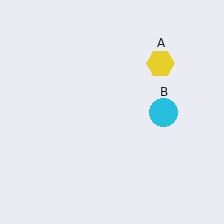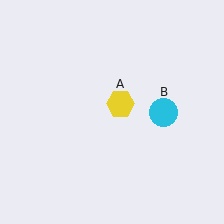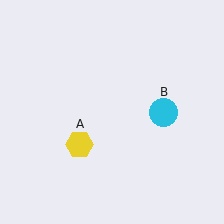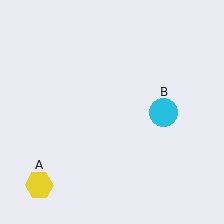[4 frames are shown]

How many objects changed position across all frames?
1 object changed position: yellow hexagon (object A).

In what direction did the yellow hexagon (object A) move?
The yellow hexagon (object A) moved down and to the left.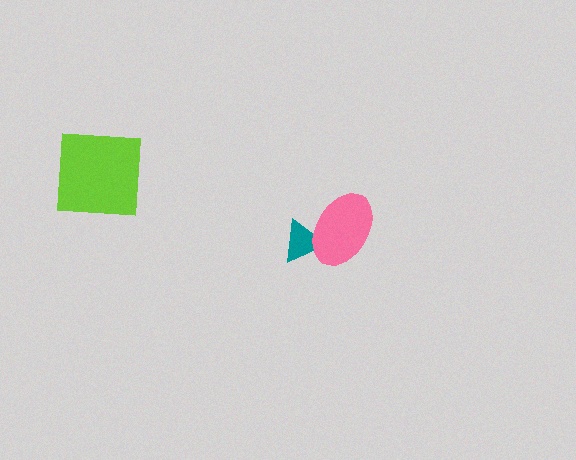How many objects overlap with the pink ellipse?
1 object overlaps with the pink ellipse.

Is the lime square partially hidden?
No, no other shape covers it.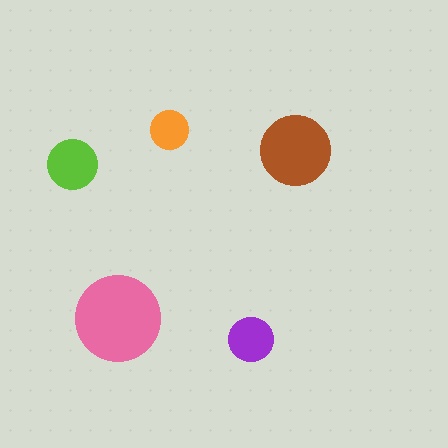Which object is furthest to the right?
The brown circle is rightmost.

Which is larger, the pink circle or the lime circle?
The pink one.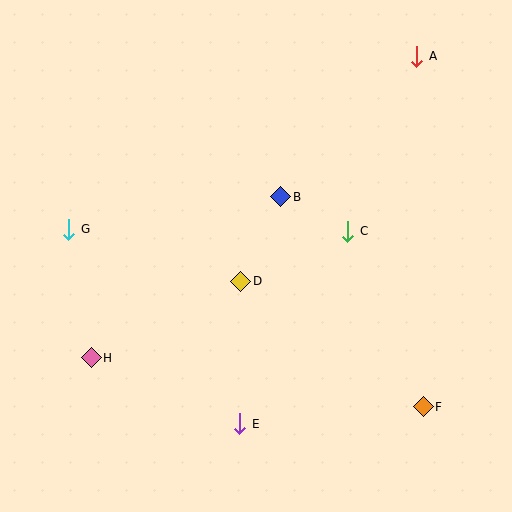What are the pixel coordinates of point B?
Point B is at (281, 197).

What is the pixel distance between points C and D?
The distance between C and D is 118 pixels.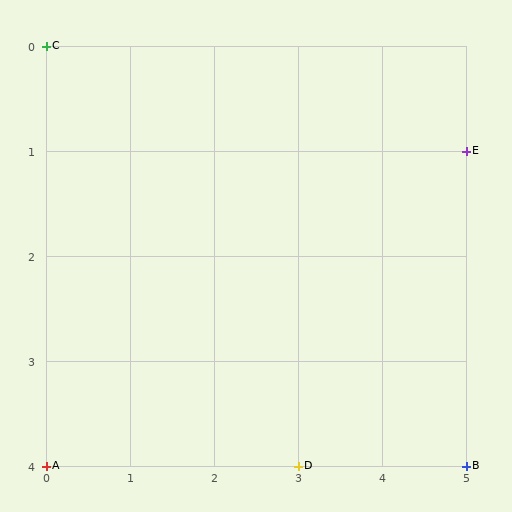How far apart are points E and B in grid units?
Points E and B are 3 rows apart.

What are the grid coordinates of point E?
Point E is at grid coordinates (5, 1).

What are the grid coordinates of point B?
Point B is at grid coordinates (5, 4).